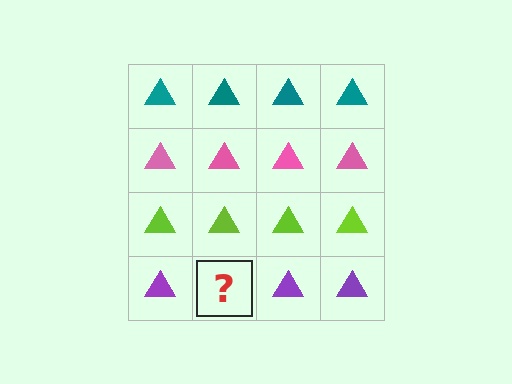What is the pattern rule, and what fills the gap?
The rule is that each row has a consistent color. The gap should be filled with a purple triangle.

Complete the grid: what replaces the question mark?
The question mark should be replaced with a purple triangle.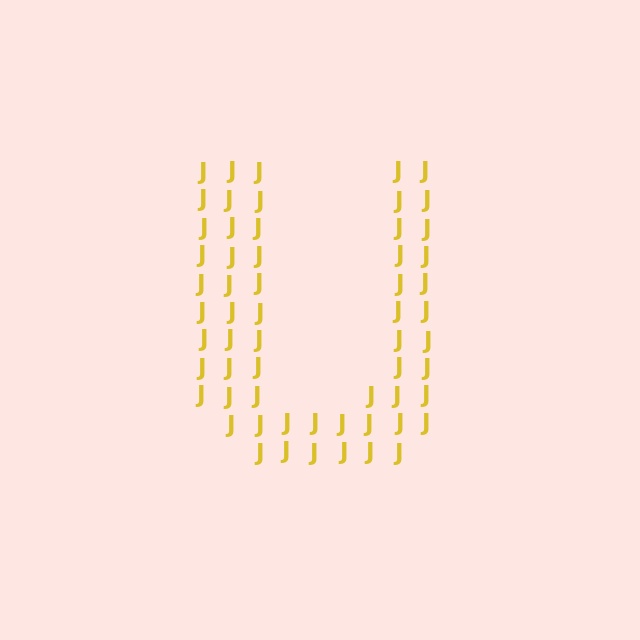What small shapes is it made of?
It is made of small letter J's.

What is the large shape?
The large shape is the letter U.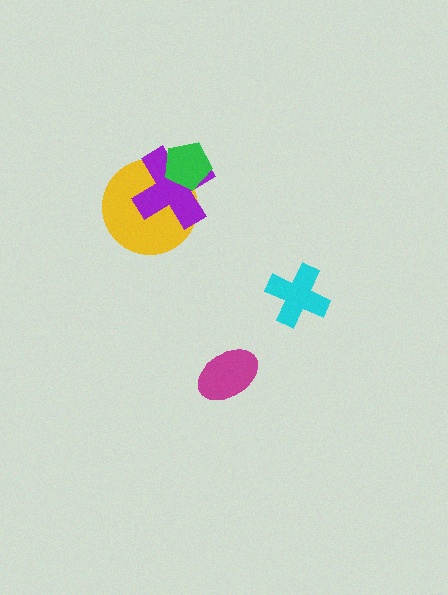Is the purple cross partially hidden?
Yes, it is partially covered by another shape.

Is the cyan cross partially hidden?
No, no other shape covers it.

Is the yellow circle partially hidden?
Yes, it is partially covered by another shape.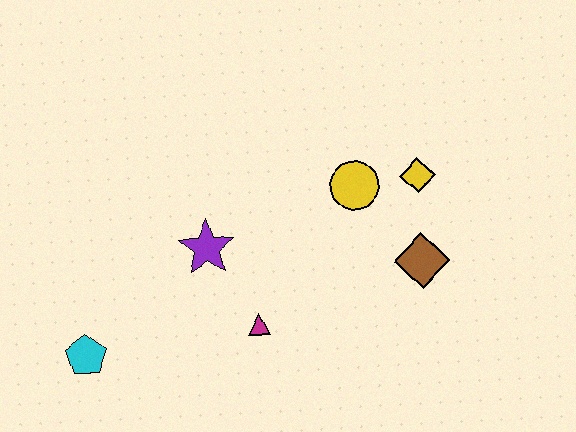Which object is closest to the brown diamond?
The yellow diamond is closest to the brown diamond.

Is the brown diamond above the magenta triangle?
Yes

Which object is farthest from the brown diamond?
The cyan pentagon is farthest from the brown diamond.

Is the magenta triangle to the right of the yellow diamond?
No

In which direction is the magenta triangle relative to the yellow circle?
The magenta triangle is below the yellow circle.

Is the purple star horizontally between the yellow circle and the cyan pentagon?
Yes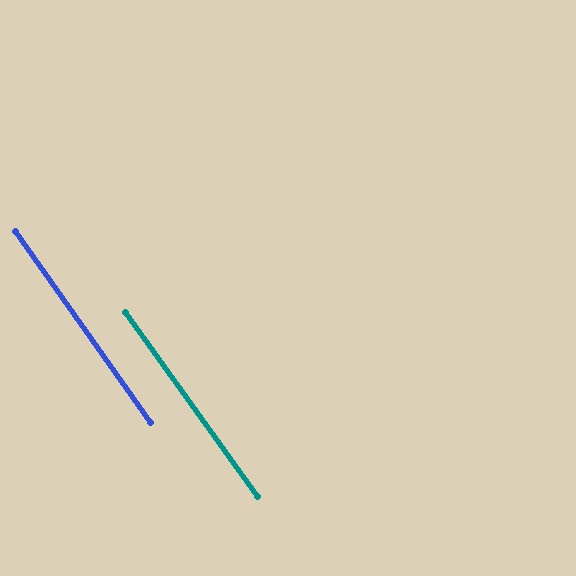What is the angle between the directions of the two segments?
Approximately 1 degree.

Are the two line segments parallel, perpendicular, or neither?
Parallel — their directions differ by only 0.6°.